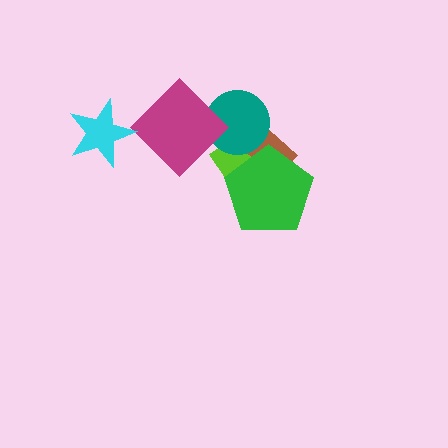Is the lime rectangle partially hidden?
Yes, it is partially covered by another shape.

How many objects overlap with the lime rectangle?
4 objects overlap with the lime rectangle.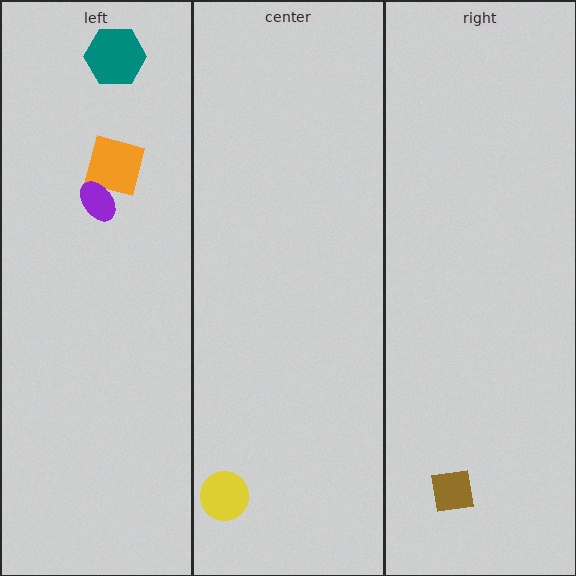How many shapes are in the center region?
1.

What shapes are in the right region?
The brown square.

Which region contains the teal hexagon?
The left region.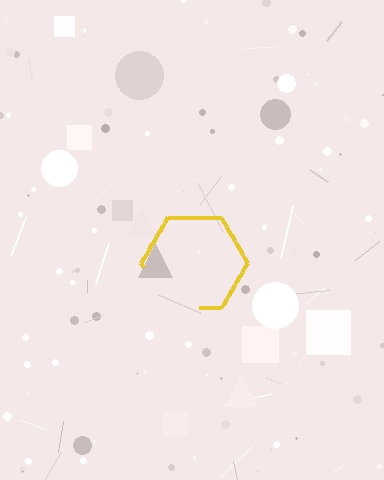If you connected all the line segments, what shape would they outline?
They would outline a hexagon.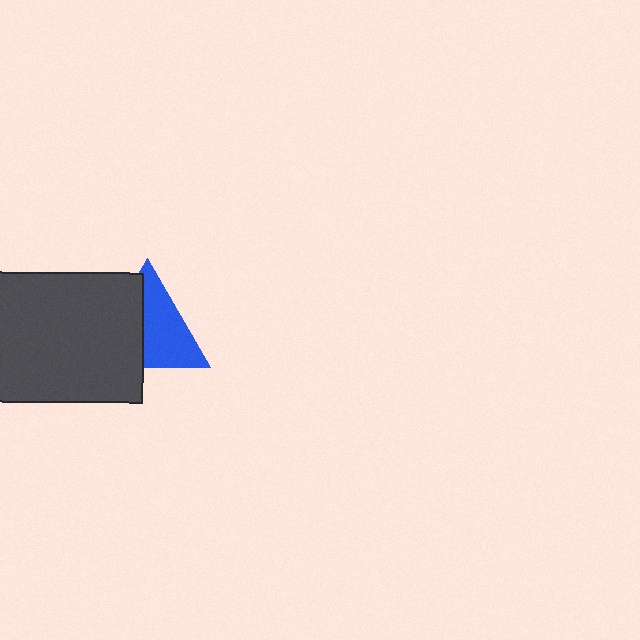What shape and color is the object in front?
The object in front is a dark gray rectangle.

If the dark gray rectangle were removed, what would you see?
You would see the complete blue triangle.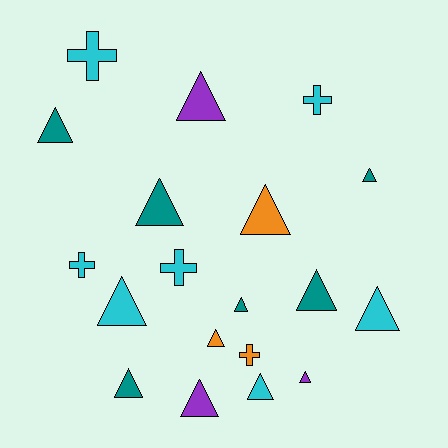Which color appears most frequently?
Cyan, with 7 objects.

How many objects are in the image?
There are 19 objects.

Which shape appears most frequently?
Triangle, with 14 objects.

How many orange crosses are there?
There is 1 orange cross.